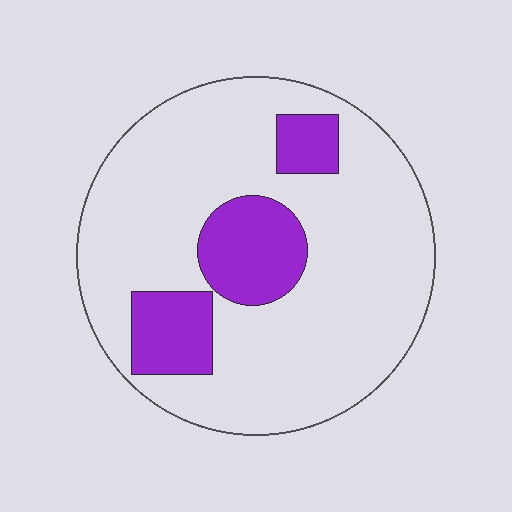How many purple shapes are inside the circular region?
3.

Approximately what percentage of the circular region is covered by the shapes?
Approximately 20%.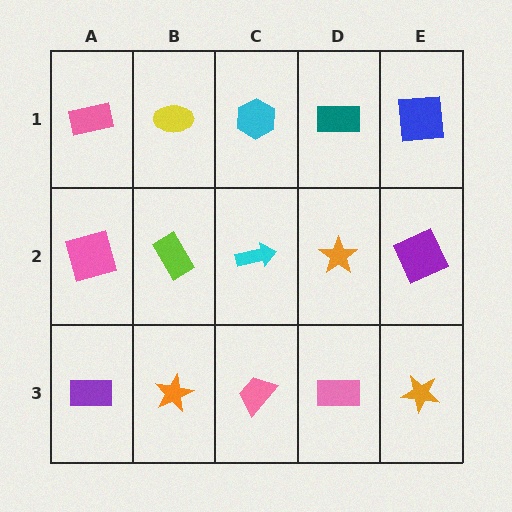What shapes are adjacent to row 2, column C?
A cyan hexagon (row 1, column C), a pink trapezoid (row 3, column C), a lime rectangle (row 2, column B), an orange star (row 2, column D).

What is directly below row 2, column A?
A purple rectangle.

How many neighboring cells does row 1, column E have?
2.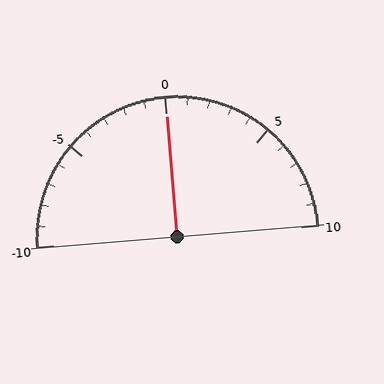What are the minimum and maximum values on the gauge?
The gauge ranges from -10 to 10.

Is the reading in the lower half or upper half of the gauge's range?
The reading is in the upper half of the range (-10 to 10).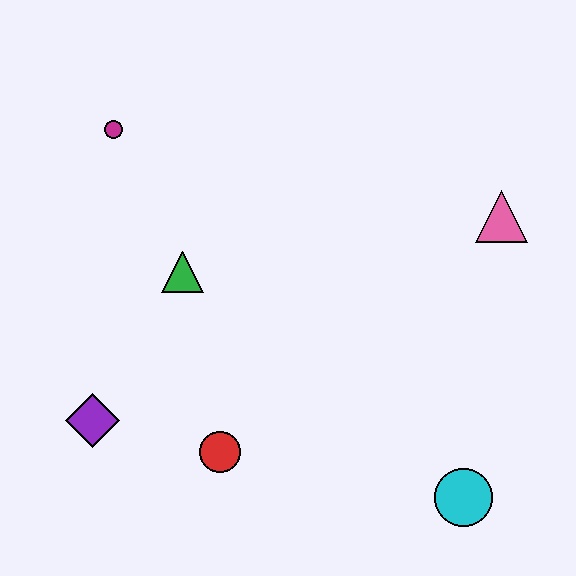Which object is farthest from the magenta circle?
The cyan circle is farthest from the magenta circle.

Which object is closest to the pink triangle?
The cyan circle is closest to the pink triangle.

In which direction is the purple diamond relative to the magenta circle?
The purple diamond is below the magenta circle.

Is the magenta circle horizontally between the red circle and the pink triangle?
No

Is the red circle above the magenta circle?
No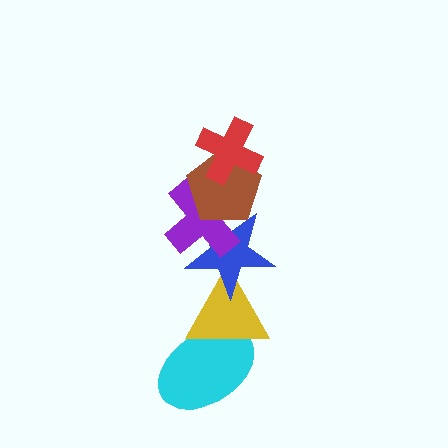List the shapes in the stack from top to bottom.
From top to bottom: the red cross, the brown pentagon, the purple cross, the blue star, the yellow triangle, the cyan ellipse.